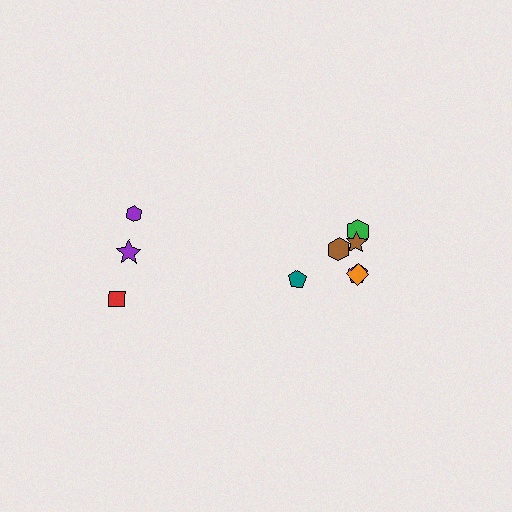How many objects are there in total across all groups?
There are 9 objects.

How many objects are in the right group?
There are 6 objects.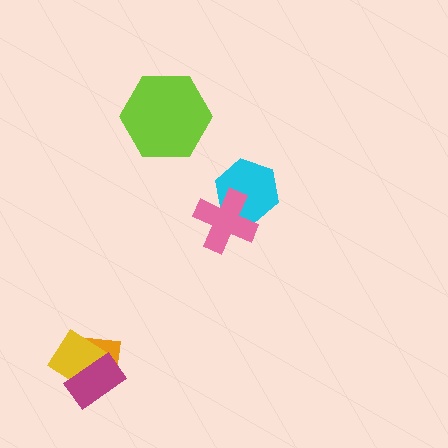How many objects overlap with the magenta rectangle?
2 objects overlap with the magenta rectangle.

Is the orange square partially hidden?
Yes, it is partially covered by another shape.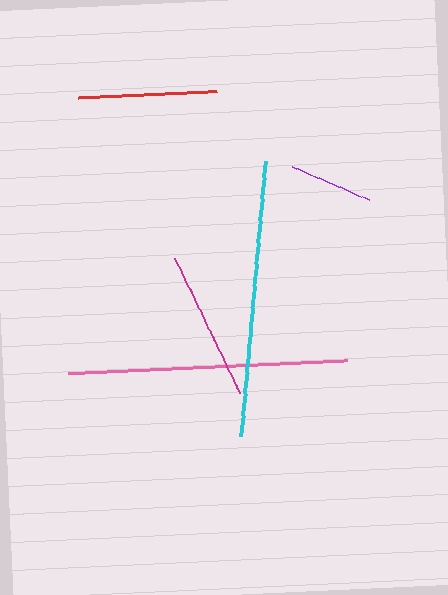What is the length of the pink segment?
The pink segment is approximately 279 pixels long.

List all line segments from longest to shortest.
From longest to shortest: pink, cyan, magenta, red, purple.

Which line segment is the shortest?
The purple line is the shortest at approximately 84 pixels.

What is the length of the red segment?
The red segment is approximately 139 pixels long.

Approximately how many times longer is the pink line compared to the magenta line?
The pink line is approximately 1.9 times the length of the magenta line.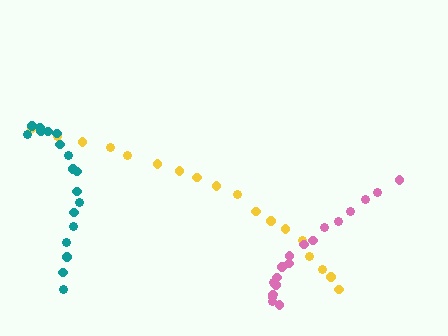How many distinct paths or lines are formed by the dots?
There are 3 distinct paths.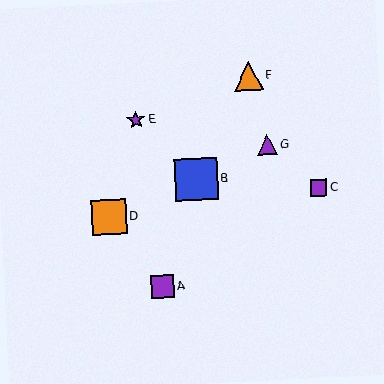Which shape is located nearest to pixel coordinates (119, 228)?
The orange square (labeled D) at (109, 217) is nearest to that location.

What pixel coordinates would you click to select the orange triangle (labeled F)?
Click at (248, 76) to select the orange triangle F.